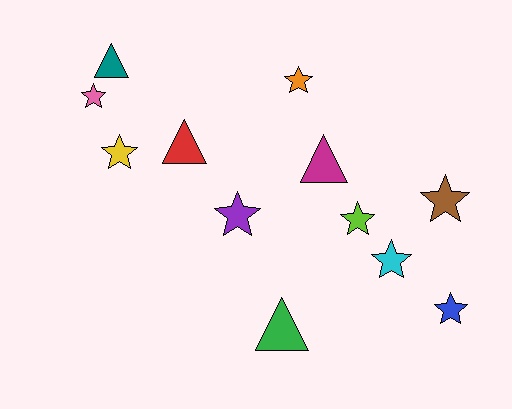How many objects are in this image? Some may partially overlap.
There are 12 objects.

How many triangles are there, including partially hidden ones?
There are 4 triangles.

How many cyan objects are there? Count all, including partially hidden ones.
There is 1 cyan object.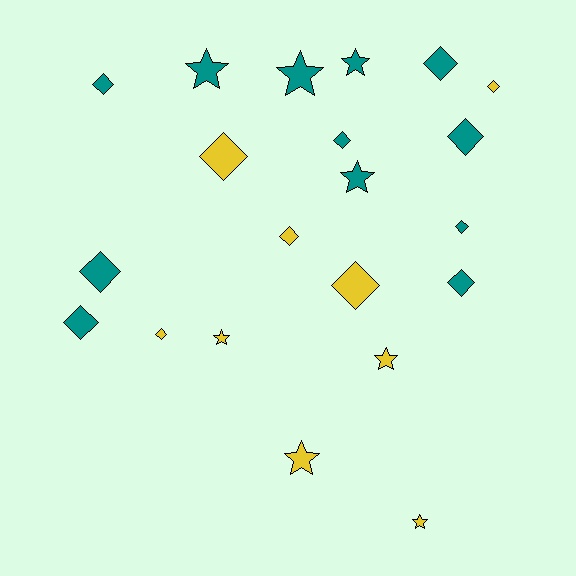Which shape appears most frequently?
Diamond, with 13 objects.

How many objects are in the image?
There are 21 objects.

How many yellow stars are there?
There are 4 yellow stars.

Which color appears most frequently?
Teal, with 12 objects.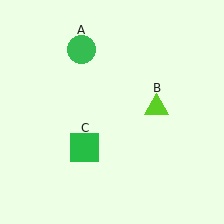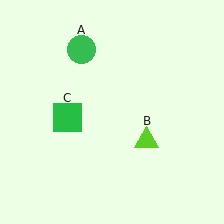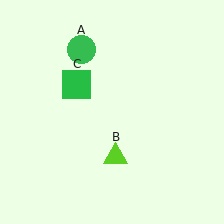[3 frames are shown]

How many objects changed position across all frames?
2 objects changed position: lime triangle (object B), green square (object C).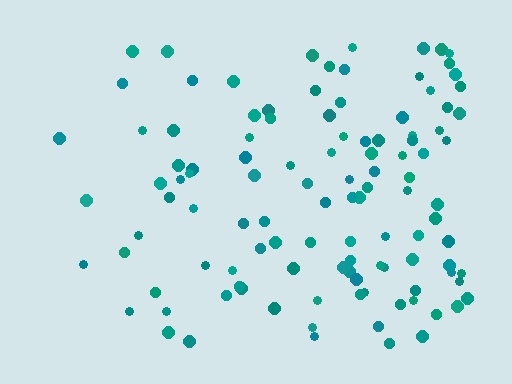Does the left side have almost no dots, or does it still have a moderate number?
Still a moderate number, just noticeably fewer than the right.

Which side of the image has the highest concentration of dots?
The right.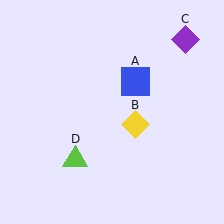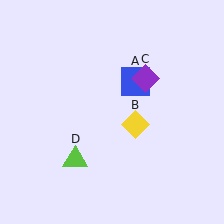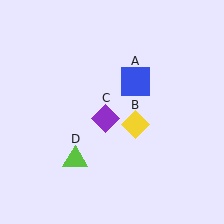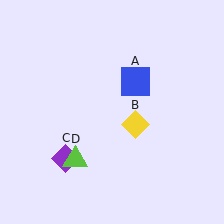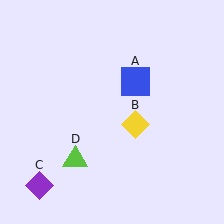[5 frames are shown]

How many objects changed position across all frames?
1 object changed position: purple diamond (object C).